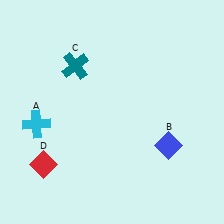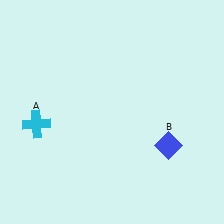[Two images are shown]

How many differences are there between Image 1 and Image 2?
There are 2 differences between the two images.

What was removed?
The red diamond (D), the teal cross (C) were removed in Image 2.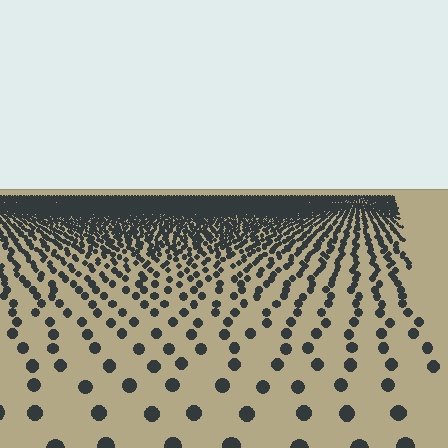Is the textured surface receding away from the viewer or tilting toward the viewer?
The surface is receding away from the viewer. Texture elements get smaller and denser toward the top.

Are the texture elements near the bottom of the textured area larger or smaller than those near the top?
Larger. Near the bottom, elements are closer to the viewer and appear at a bigger on-screen size.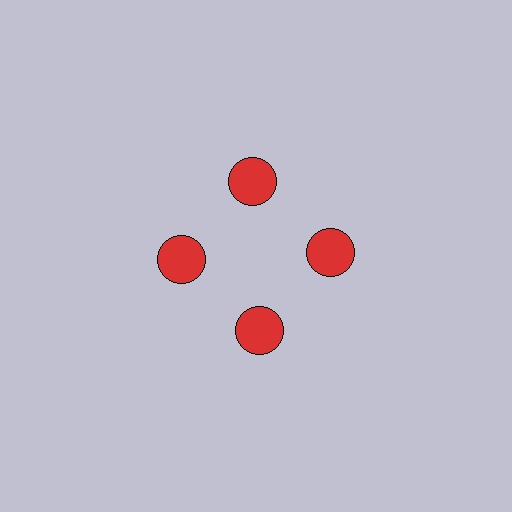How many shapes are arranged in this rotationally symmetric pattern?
There are 4 shapes, arranged in 4 groups of 1.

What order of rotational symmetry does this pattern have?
This pattern has 4-fold rotational symmetry.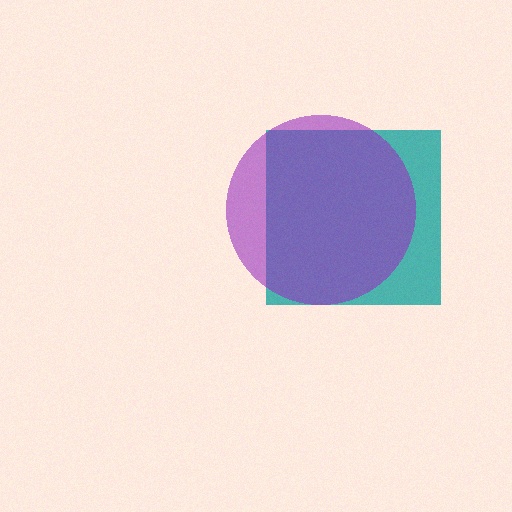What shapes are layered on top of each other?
The layered shapes are: a teal square, a purple circle.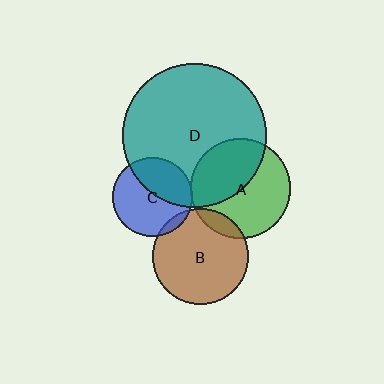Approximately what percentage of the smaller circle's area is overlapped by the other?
Approximately 10%.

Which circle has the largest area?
Circle D (teal).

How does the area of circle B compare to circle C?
Approximately 1.4 times.